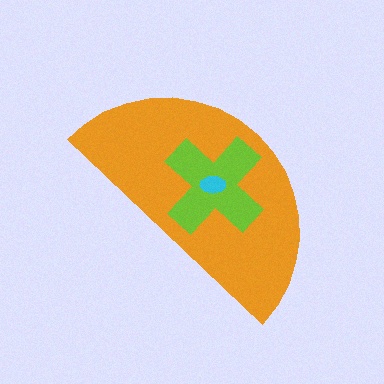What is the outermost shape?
The orange semicircle.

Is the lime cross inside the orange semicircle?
Yes.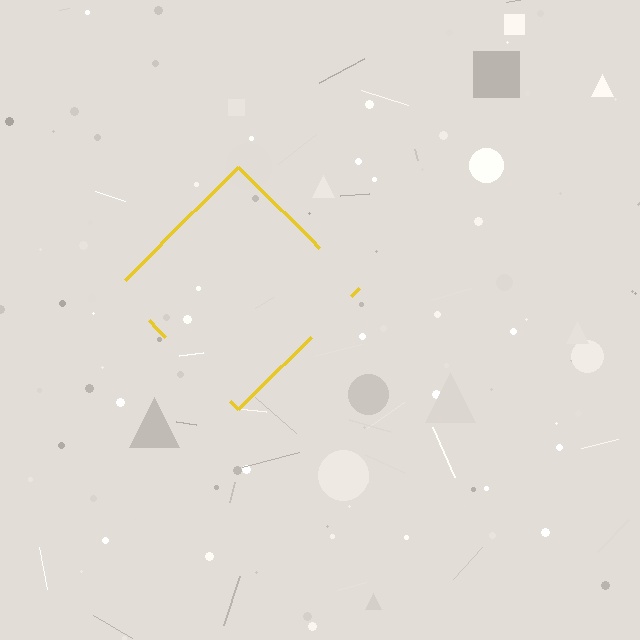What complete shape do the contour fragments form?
The contour fragments form a diamond.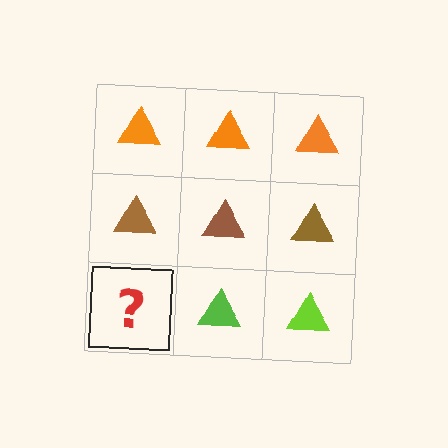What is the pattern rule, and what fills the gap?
The rule is that each row has a consistent color. The gap should be filled with a lime triangle.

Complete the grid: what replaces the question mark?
The question mark should be replaced with a lime triangle.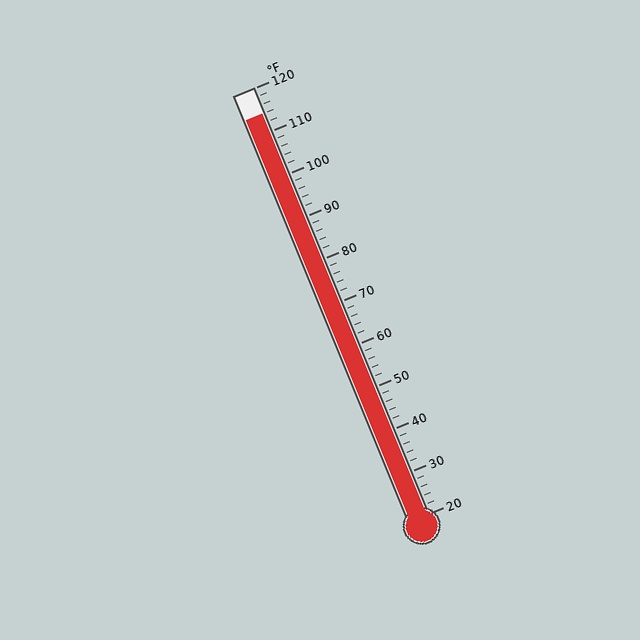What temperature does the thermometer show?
The thermometer shows approximately 114°F.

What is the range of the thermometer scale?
The thermometer scale ranges from 20°F to 120°F.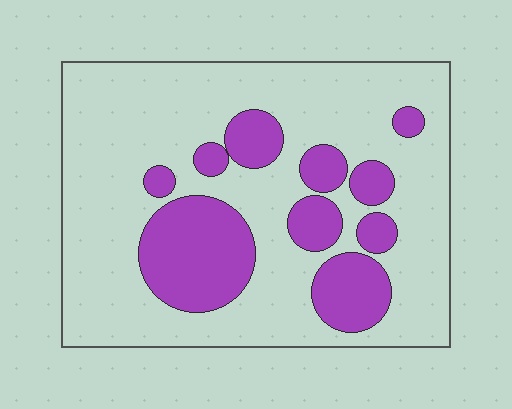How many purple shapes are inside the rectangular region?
10.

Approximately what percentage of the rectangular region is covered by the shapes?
Approximately 25%.